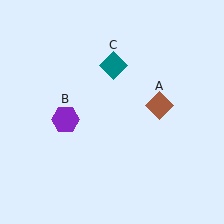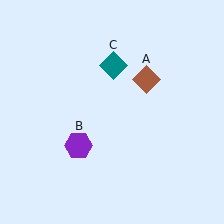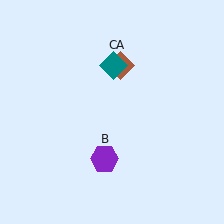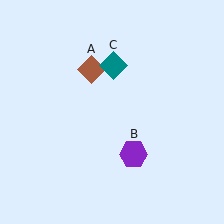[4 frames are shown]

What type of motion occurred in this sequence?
The brown diamond (object A), purple hexagon (object B) rotated counterclockwise around the center of the scene.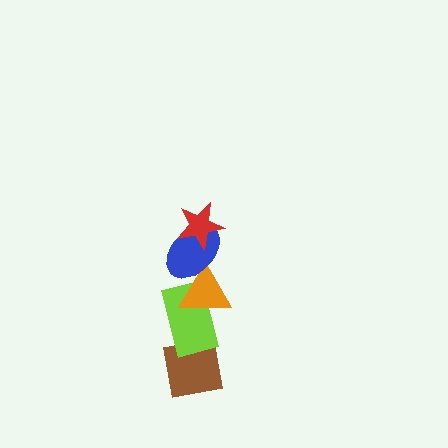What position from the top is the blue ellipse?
The blue ellipse is 2nd from the top.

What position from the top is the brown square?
The brown square is 5th from the top.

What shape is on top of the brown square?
The lime rectangle is on top of the brown square.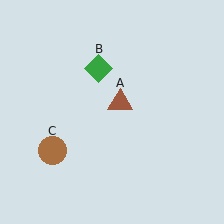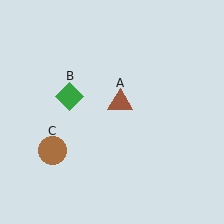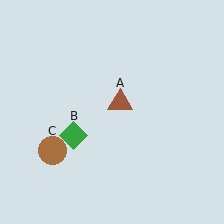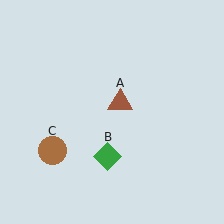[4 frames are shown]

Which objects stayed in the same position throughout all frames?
Brown triangle (object A) and brown circle (object C) remained stationary.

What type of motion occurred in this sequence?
The green diamond (object B) rotated counterclockwise around the center of the scene.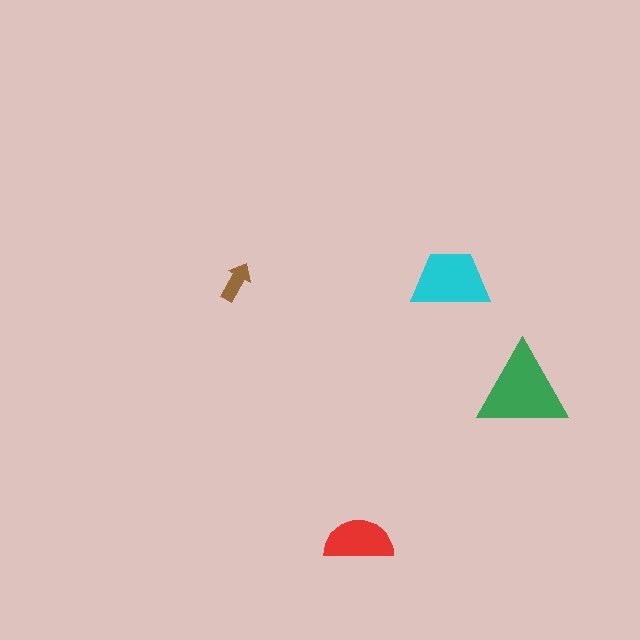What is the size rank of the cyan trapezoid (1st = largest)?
2nd.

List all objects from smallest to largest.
The brown arrow, the red semicircle, the cyan trapezoid, the green triangle.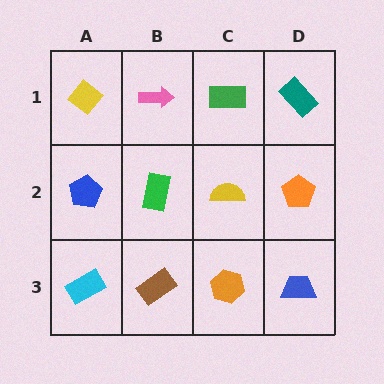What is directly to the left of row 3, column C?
A brown rectangle.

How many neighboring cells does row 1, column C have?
3.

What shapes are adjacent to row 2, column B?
A pink arrow (row 1, column B), a brown rectangle (row 3, column B), a blue pentagon (row 2, column A), a yellow semicircle (row 2, column C).